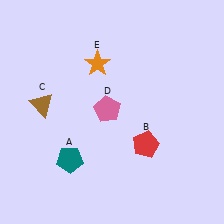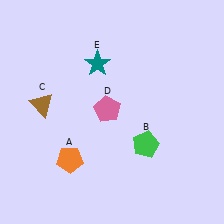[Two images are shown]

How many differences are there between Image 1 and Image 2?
There are 3 differences between the two images.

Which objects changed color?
A changed from teal to orange. B changed from red to green. E changed from orange to teal.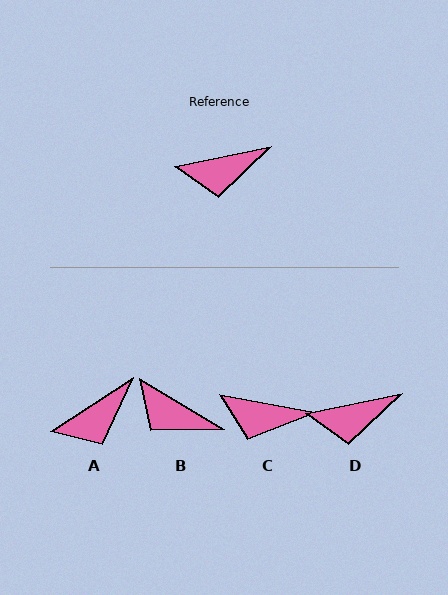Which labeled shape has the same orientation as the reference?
D.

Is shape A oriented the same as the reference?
No, it is off by about 22 degrees.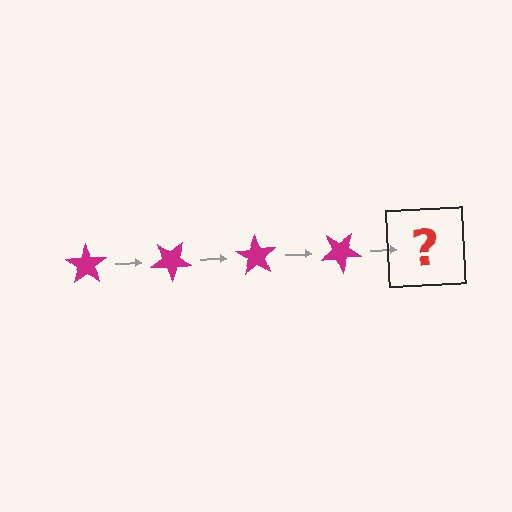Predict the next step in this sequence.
The next step is a magenta star rotated 140 degrees.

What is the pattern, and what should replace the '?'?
The pattern is that the star rotates 35 degrees each step. The '?' should be a magenta star rotated 140 degrees.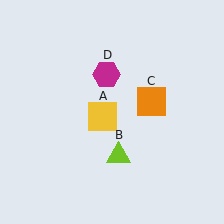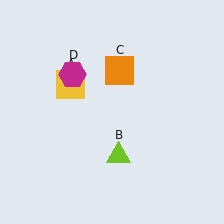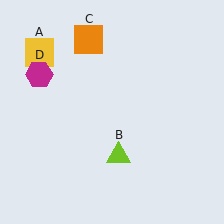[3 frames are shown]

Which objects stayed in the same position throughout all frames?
Lime triangle (object B) remained stationary.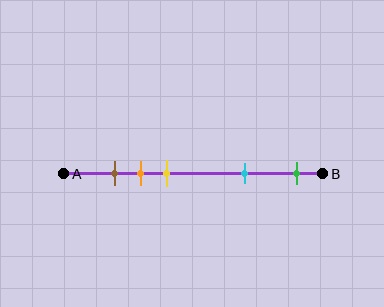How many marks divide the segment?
There are 5 marks dividing the segment.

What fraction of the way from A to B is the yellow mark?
The yellow mark is approximately 40% (0.4) of the way from A to B.